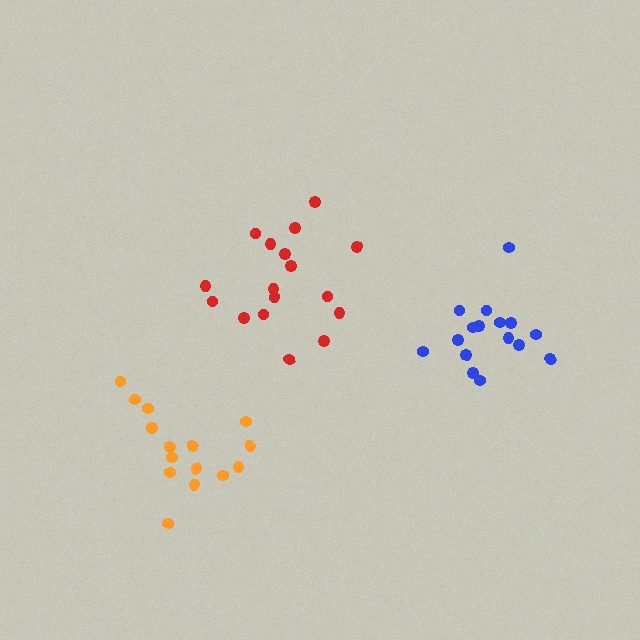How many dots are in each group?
Group 1: 15 dots, Group 2: 16 dots, Group 3: 17 dots (48 total).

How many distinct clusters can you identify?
There are 3 distinct clusters.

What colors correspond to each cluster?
The clusters are colored: orange, blue, red.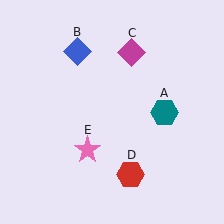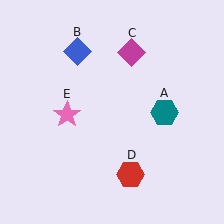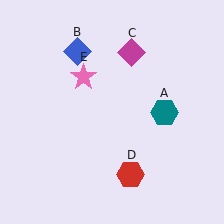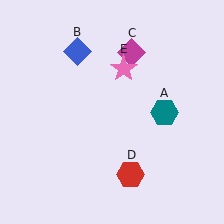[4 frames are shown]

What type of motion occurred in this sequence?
The pink star (object E) rotated clockwise around the center of the scene.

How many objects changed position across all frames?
1 object changed position: pink star (object E).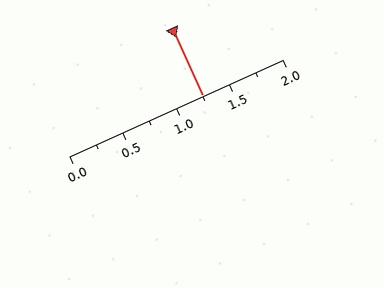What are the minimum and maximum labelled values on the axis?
The axis runs from 0.0 to 2.0.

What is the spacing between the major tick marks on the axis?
The major ticks are spaced 0.5 apart.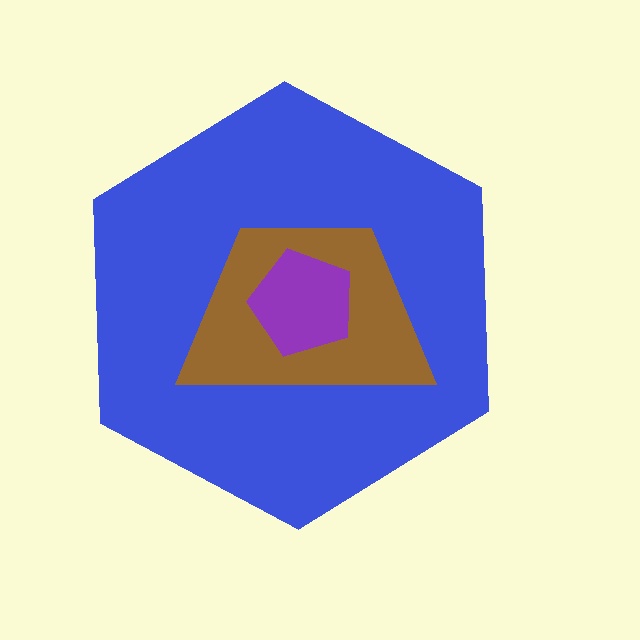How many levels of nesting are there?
3.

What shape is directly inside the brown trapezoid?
The purple pentagon.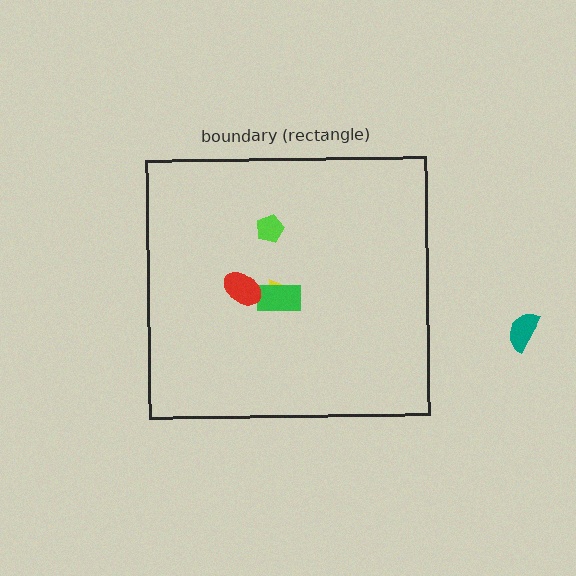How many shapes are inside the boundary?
4 inside, 1 outside.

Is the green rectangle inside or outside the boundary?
Inside.